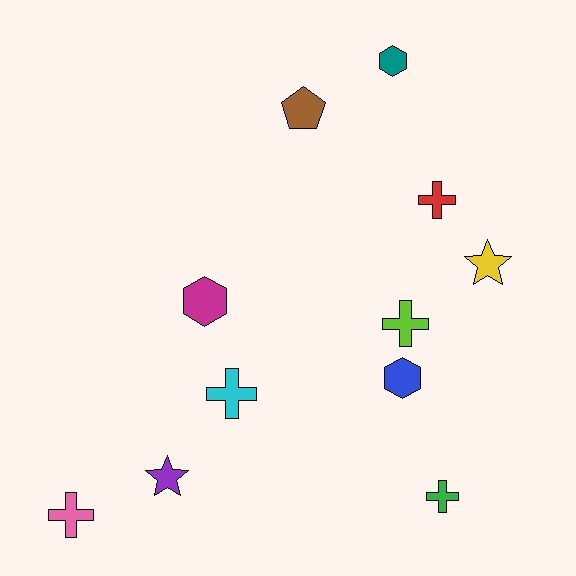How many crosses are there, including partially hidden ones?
There are 5 crosses.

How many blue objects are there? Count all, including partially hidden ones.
There is 1 blue object.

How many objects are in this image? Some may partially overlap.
There are 11 objects.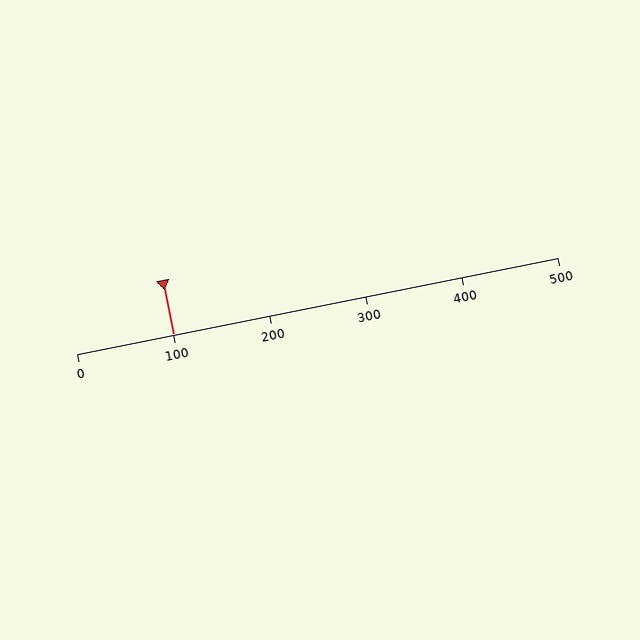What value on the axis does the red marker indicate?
The marker indicates approximately 100.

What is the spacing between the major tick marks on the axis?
The major ticks are spaced 100 apart.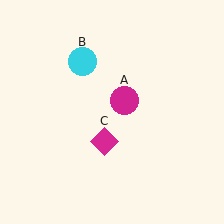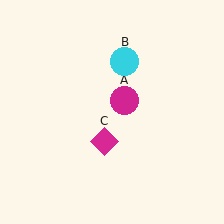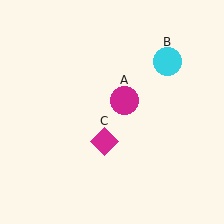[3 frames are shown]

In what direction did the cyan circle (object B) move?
The cyan circle (object B) moved right.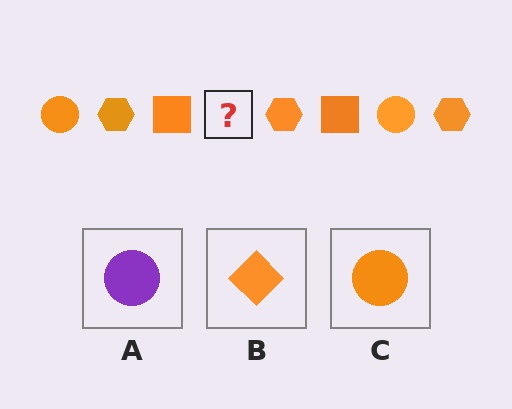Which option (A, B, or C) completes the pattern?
C.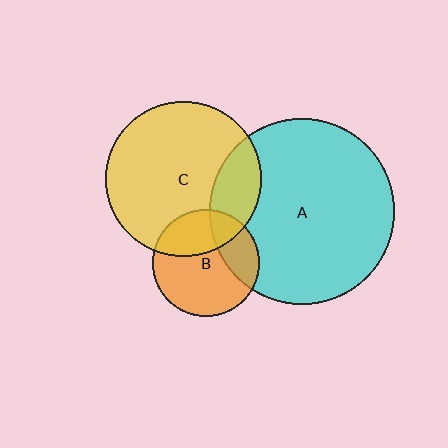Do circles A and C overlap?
Yes.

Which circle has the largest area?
Circle A (cyan).